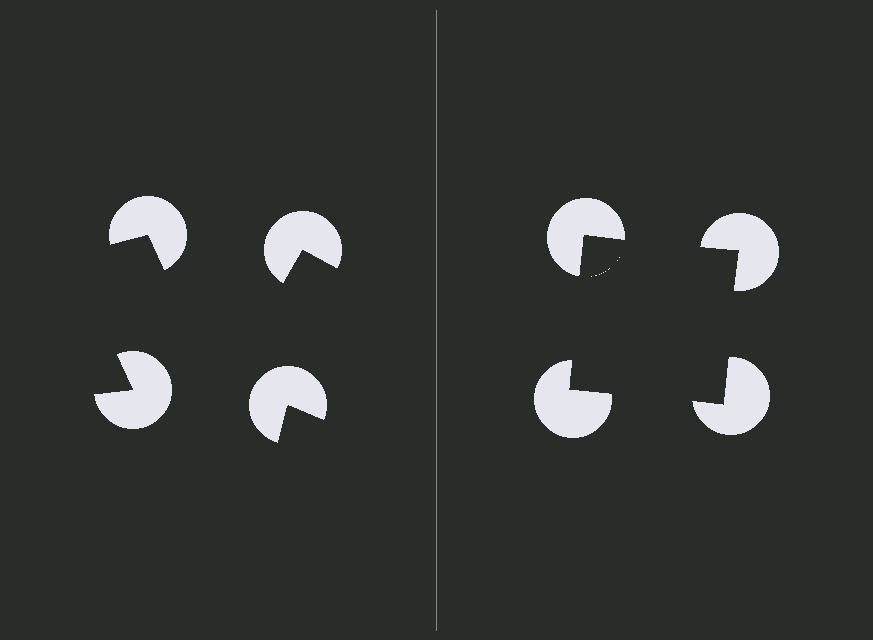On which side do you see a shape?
An illusory square appears on the right side. On the left side the wedge cuts are rotated, so no coherent shape forms.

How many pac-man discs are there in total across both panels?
8 — 4 on each side.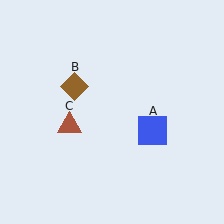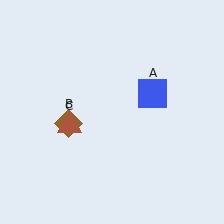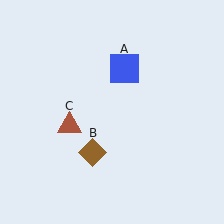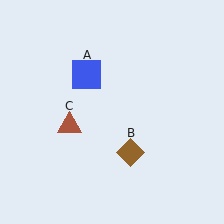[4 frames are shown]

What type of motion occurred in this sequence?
The blue square (object A), brown diamond (object B) rotated counterclockwise around the center of the scene.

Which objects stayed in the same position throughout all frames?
Brown triangle (object C) remained stationary.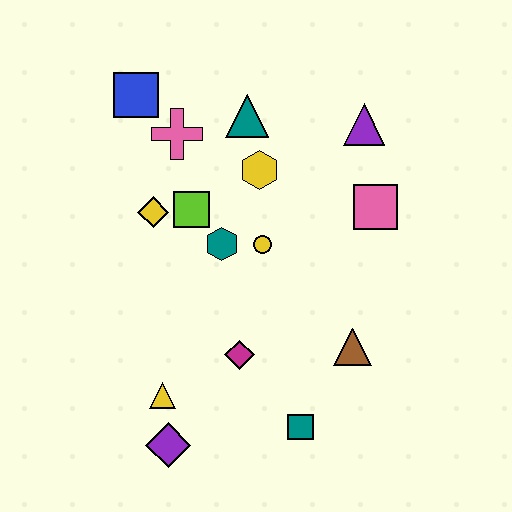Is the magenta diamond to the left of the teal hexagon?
No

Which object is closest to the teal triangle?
The yellow hexagon is closest to the teal triangle.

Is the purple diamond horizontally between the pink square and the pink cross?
No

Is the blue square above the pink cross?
Yes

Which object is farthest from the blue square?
The teal square is farthest from the blue square.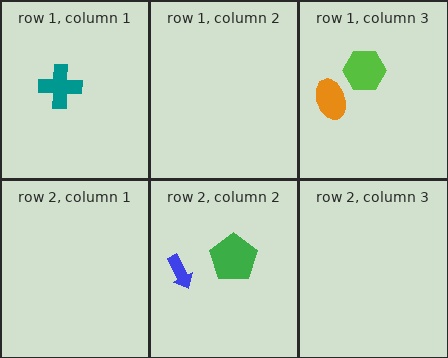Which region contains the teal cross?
The row 1, column 1 region.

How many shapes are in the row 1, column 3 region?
2.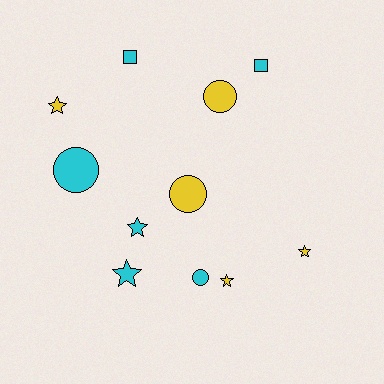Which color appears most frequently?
Cyan, with 6 objects.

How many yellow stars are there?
There are 3 yellow stars.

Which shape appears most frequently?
Star, with 5 objects.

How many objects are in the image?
There are 11 objects.